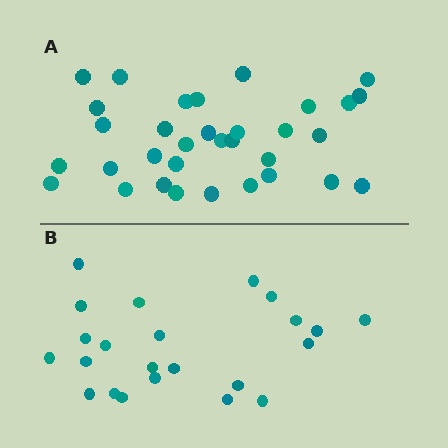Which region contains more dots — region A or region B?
Region A (the top region) has more dots.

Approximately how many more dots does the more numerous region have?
Region A has roughly 10 or so more dots than region B.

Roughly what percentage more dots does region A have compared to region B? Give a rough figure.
About 45% more.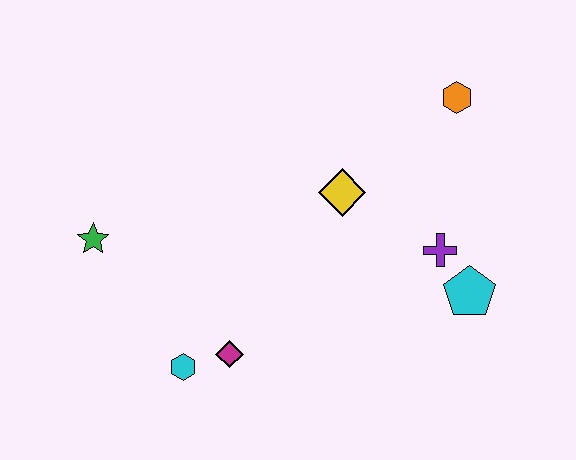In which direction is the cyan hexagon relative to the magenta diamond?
The cyan hexagon is to the left of the magenta diamond.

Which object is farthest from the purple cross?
The green star is farthest from the purple cross.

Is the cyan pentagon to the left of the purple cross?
No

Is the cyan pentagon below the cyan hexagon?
No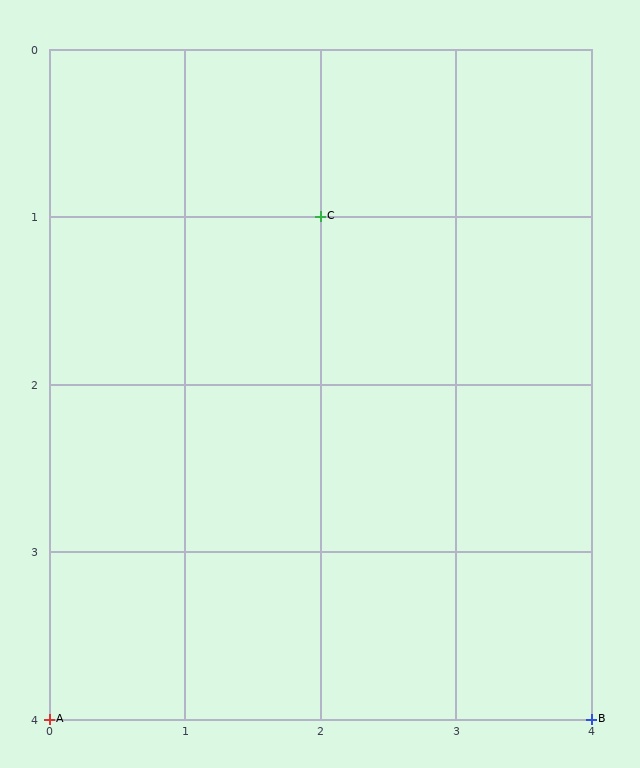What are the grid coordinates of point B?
Point B is at grid coordinates (4, 4).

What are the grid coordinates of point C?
Point C is at grid coordinates (2, 1).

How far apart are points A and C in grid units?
Points A and C are 2 columns and 3 rows apart (about 3.6 grid units diagonally).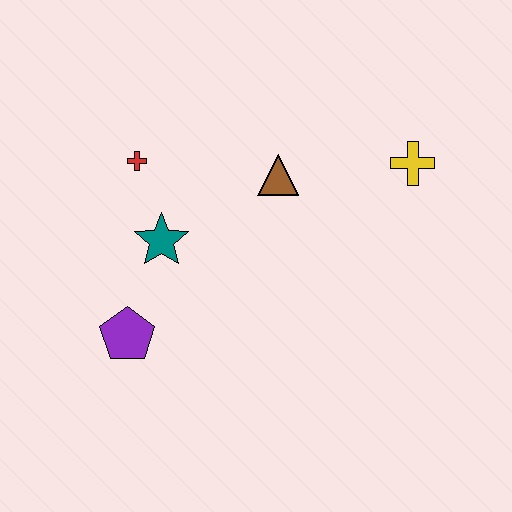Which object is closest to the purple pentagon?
The teal star is closest to the purple pentagon.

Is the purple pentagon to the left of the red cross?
Yes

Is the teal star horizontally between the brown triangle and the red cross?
Yes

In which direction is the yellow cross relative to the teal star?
The yellow cross is to the right of the teal star.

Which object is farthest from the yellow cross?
The purple pentagon is farthest from the yellow cross.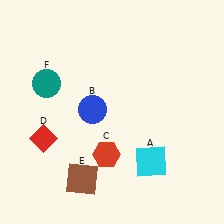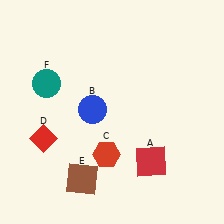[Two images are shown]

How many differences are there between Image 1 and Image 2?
There is 1 difference between the two images.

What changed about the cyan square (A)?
In Image 1, A is cyan. In Image 2, it changed to red.